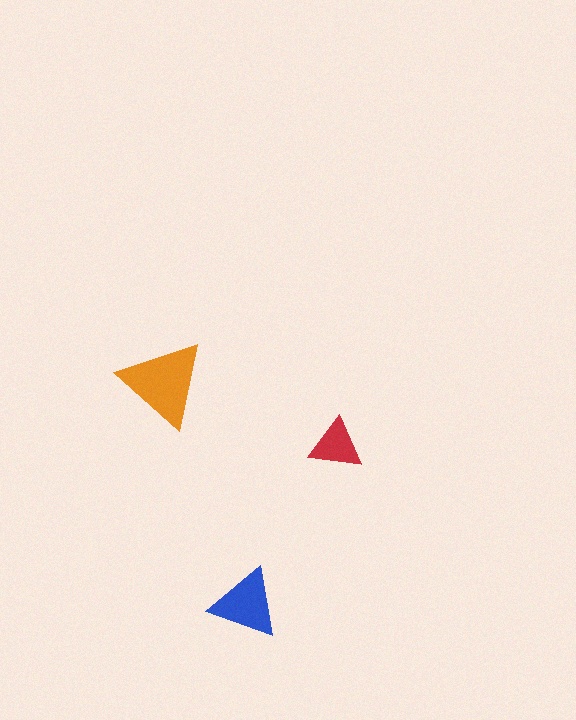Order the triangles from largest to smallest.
the orange one, the blue one, the red one.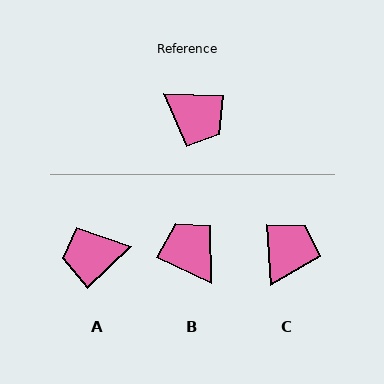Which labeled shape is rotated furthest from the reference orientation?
B, about 157 degrees away.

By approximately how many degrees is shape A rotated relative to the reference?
Approximately 134 degrees clockwise.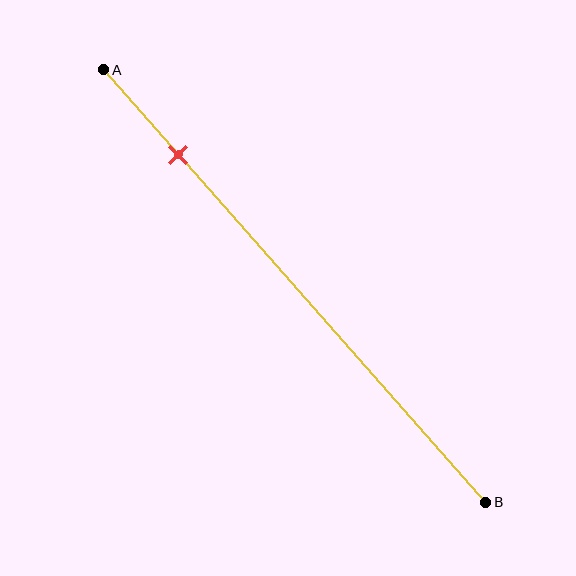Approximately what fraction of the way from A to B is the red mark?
The red mark is approximately 20% of the way from A to B.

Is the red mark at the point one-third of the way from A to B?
No, the mark is at about 20% from A, not at the 33% one-third point.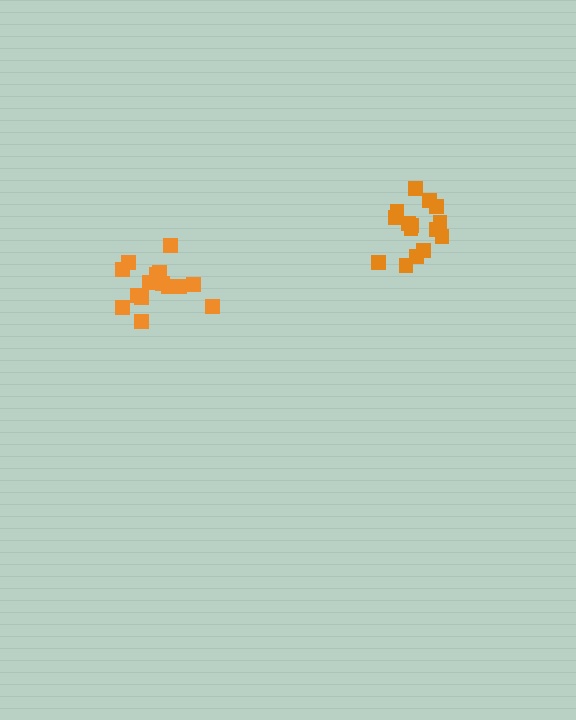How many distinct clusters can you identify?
There are 2 distinct clusters.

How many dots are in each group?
Group 1: 15 dots, Group 2: 15 dots (30 total).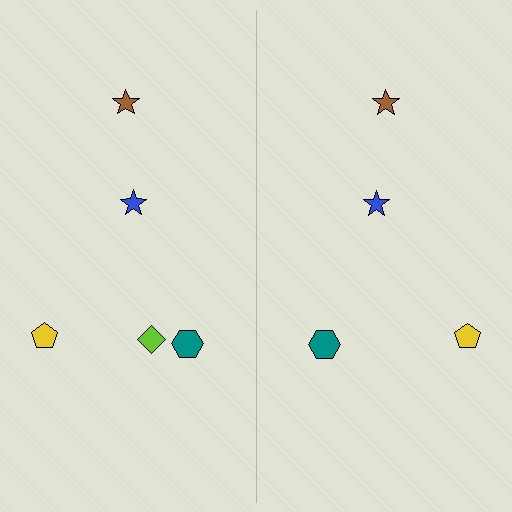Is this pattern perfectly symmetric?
No, the pattern is not perfectly symmetric. A lime diamond is missing from the right side.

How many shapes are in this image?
There are 9 shapes in this image.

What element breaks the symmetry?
A lime diamond is missing from the right side.